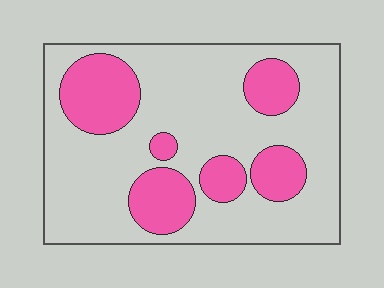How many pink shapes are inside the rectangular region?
6.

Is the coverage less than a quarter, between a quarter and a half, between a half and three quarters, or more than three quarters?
Between a quarter and a half.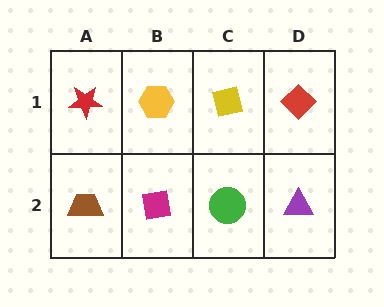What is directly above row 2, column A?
A red star.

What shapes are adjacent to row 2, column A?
A red star (row 1, column A), a magenta square (row 2, column B).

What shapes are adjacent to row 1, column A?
A brown trapezoid (row 2, column A), a yellow hexagon (row 1, column B).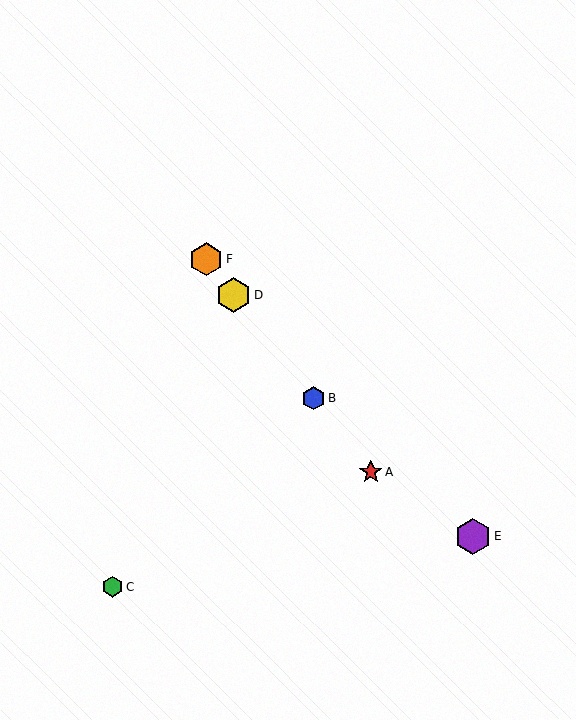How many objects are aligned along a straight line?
4 objects (A, B, D, F) are aligned along a straight line.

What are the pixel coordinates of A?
Object A is at (371, 472).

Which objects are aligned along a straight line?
Objects A, B, D, F are aligned along a straight line.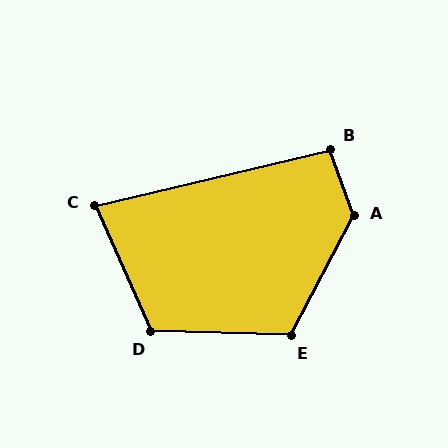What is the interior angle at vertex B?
Approximately 96 degrees (obtuse).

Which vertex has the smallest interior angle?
C, at approximately 80 degrees.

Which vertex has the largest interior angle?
A, at approximately 133 degrees.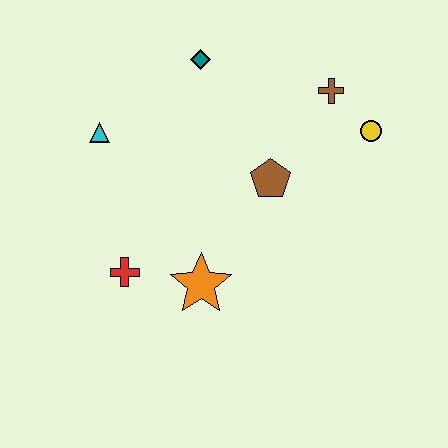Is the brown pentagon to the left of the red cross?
No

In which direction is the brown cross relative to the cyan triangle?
The brown cross is to the right of the cyan triangle.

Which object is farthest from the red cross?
The yellow circle is farthest from the red cross.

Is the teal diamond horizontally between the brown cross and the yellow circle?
No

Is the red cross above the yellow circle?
No